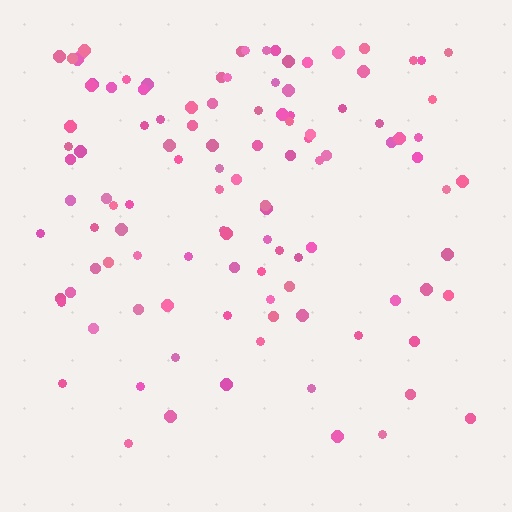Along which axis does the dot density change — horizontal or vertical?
Vertical.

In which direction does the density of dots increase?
From bottom to top, with the top side densest.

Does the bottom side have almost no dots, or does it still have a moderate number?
Still a moderate number, just noticeably fewer than the top.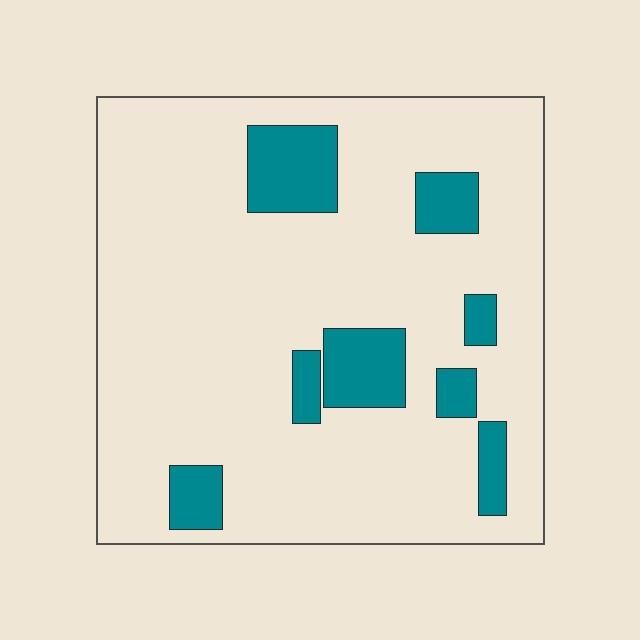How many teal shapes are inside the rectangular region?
8.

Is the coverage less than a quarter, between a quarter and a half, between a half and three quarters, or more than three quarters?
Less than a quarter.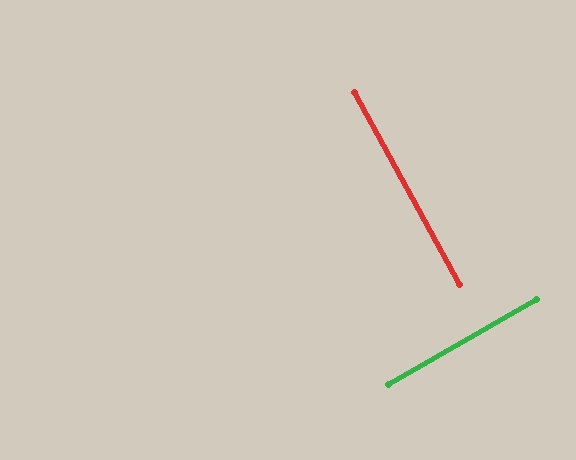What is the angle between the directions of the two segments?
Approximately 89 degrees.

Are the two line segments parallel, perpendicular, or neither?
Perpendicular — they meet at approximately 89°.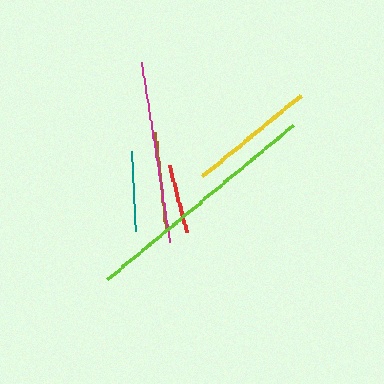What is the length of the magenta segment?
The magenta segment is approximately 181 pixels long.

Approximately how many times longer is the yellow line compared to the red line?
The yellow line is approximately 1.8 times the length of the red line.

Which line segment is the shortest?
The red line is the shortest at approximately 70 pixels.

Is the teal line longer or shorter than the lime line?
The lime line is longer than the teal line.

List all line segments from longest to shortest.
From longest to shortest: lime, magenta, yellow, brown, teal, red.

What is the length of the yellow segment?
The yellow segment is approximately 126 pixels long.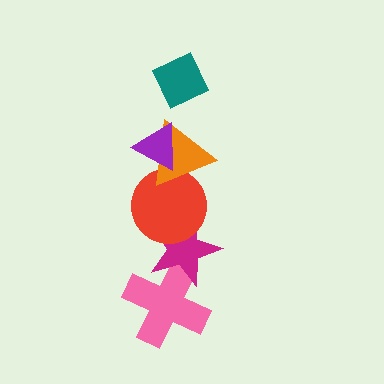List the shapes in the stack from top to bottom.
From top to bottom: the teal diamond, the purple triangle, the orange triangle, the red circle, the magenta star, the pink cross.